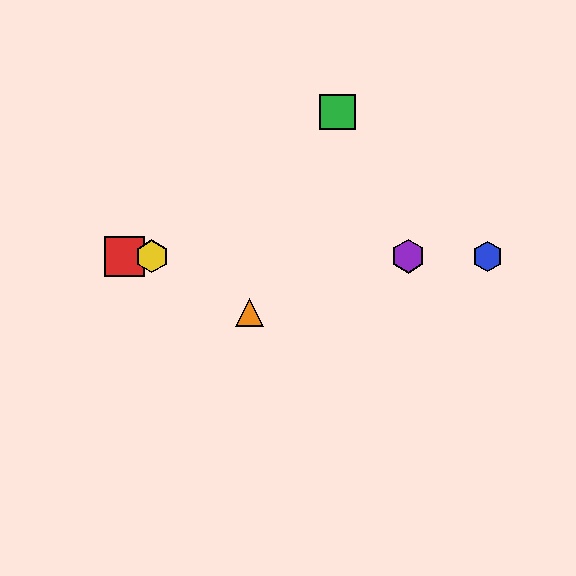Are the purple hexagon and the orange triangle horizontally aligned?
No, the purple hexagon is at y≈256 and the orange triangle is at y≈312.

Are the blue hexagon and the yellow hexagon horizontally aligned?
Yes, both are at y≈256.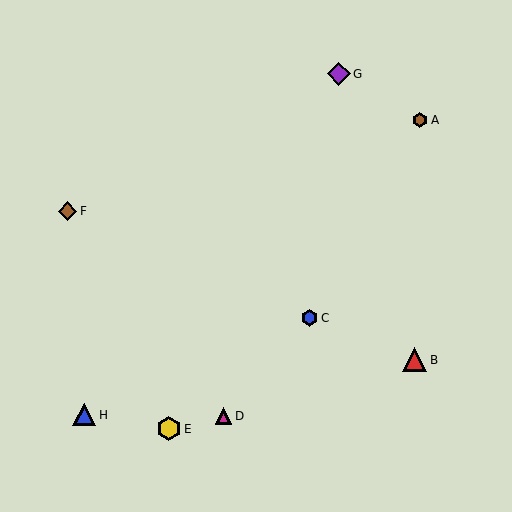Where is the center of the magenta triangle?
The center of the magenta triangle is at (223, 416).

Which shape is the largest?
The red triangle (labeled B) is the largest.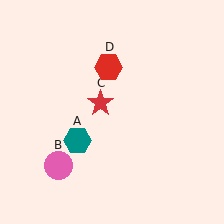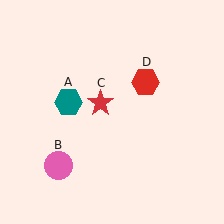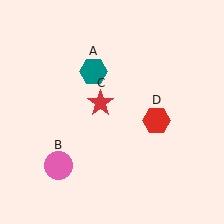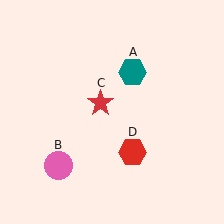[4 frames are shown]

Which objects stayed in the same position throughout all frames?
Pink circle (object B) and red star (object C) remained stationary.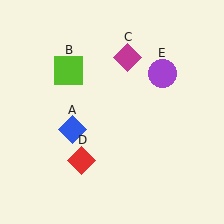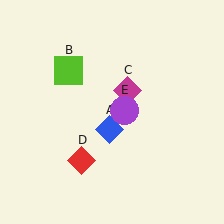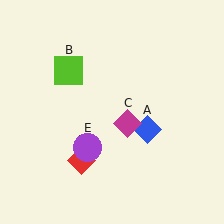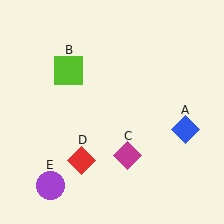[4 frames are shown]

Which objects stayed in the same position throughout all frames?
Lime square (object B) and red diamond (object D) remained stationary.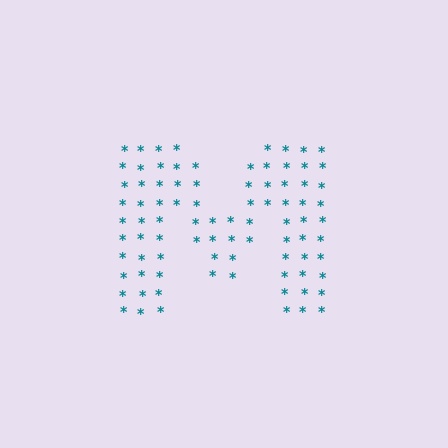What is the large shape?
The large shape is the letter M.